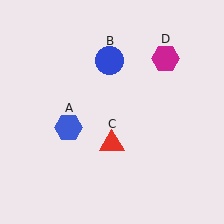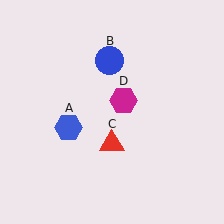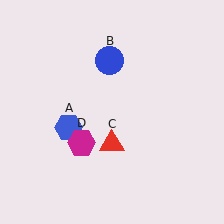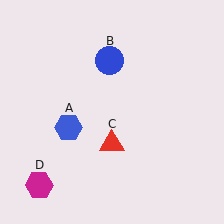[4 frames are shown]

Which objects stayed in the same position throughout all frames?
Blue hexagon (object A) and blue circle (object B) and red triangle (object C) remained stationary.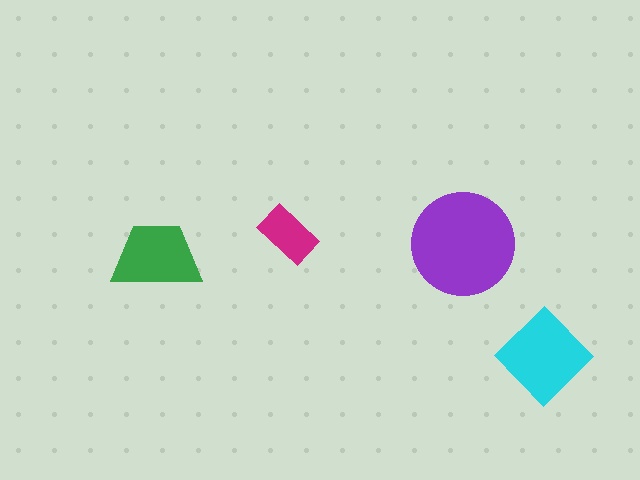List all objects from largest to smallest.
The purple circle, the cyan diamond, the green trapezoid, the magenta rectangle.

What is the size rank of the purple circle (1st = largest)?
1st.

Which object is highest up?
The magenta rectangle is topmost.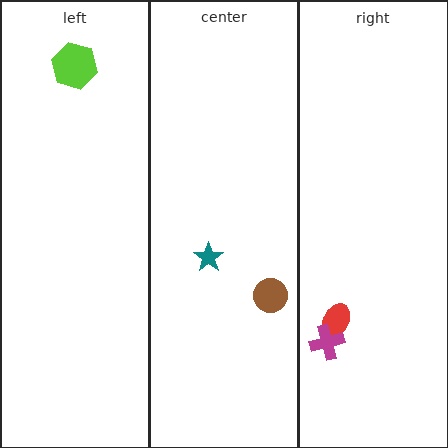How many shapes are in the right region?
2.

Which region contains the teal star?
The center region.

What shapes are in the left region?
The lime hexagon.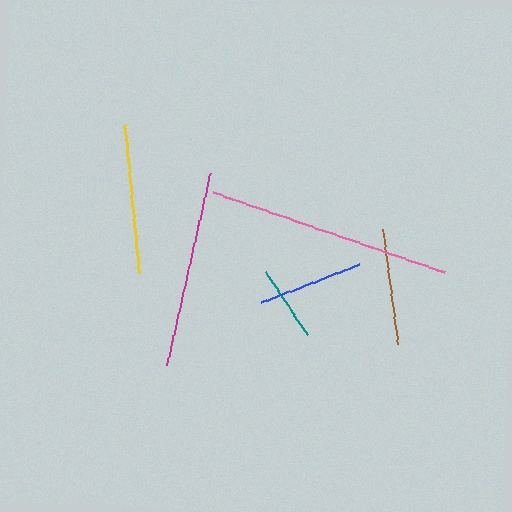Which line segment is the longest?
The pink line is the longest at approximately 245 pixels.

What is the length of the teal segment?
The teal segment is approximately 75 pixels long.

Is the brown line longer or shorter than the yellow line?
The yellow line is longer than the brown line.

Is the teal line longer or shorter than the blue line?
The blue line is longer than the teal line.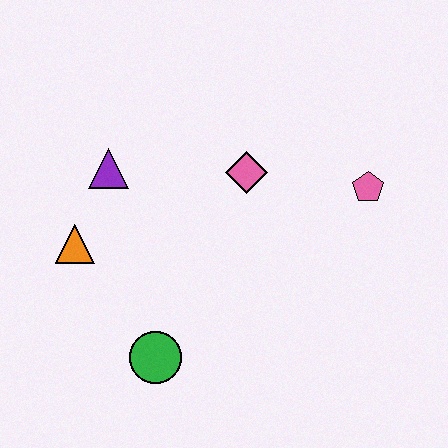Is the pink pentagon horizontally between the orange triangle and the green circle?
No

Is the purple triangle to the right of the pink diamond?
No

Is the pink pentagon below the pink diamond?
Yes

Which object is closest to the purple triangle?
The orange triangle is closest to the purple triangle.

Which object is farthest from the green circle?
The pink pentagon is farthest from the green circle.